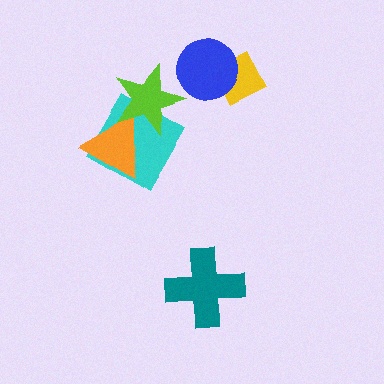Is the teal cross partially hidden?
No, no other shape covers it.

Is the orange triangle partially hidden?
Yes, it is partially covered by another shape.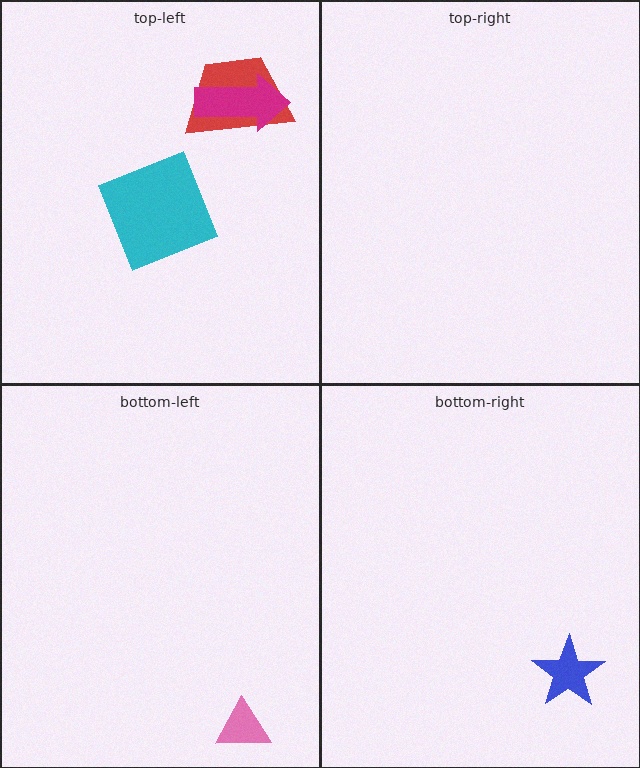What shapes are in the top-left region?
The red trapezoid, the cyan square, the magenta arrow.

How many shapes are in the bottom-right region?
1.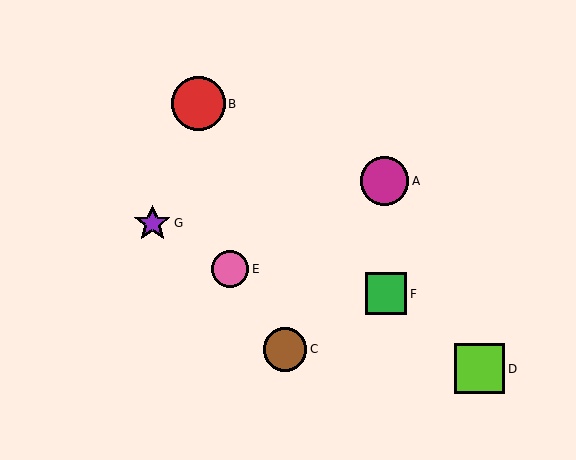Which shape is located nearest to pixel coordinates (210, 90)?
The red circle (labeled B) at (198, 104) is nearest to that location.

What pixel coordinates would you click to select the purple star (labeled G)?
Click at (152, 223) to select the purple star G.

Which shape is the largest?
The red circle (labeled B) is the largest.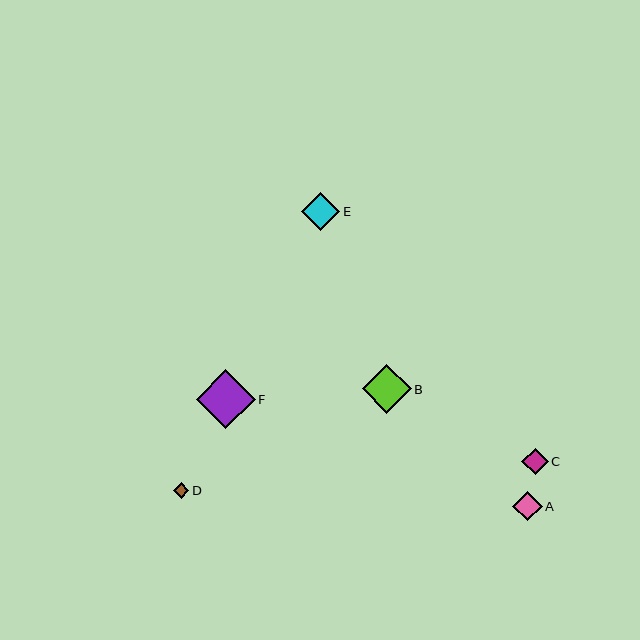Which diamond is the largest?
Diamond F is the largest with a size of approximately 59 pixels.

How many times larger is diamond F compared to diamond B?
Diamond F is approximately 1.2 times the size of diamond B.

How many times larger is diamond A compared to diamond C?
Diamond A is approximately 1.1 times the size of diamond C.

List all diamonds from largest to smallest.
From largest to smallest: F, B, E, A, C, D.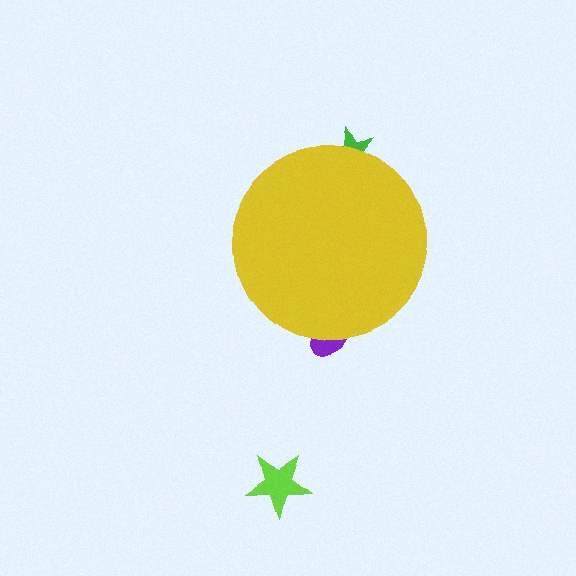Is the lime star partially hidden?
No, the lime star is fully visible.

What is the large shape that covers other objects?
A yellow circle.